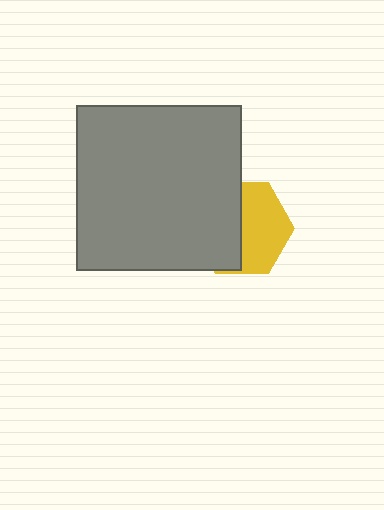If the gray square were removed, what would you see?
You would see the complete yellow hexagon.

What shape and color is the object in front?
The object in front is a gray square.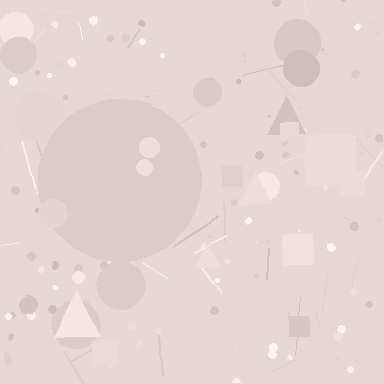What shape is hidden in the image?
A circle is hidden in the image.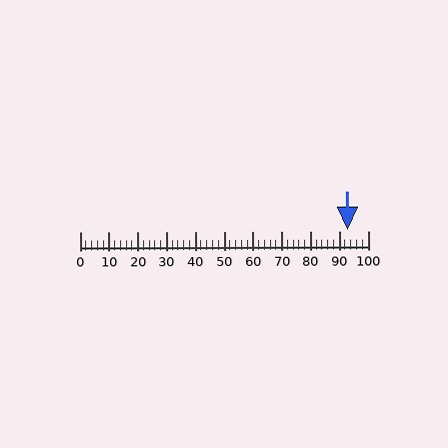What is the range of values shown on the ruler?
The ruler shows values from 0 to 100.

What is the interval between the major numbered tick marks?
The major tick marks are spaced 10 units apart.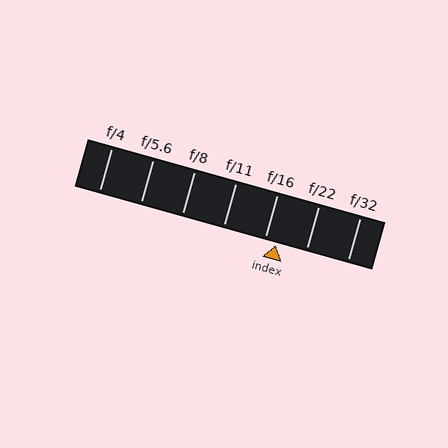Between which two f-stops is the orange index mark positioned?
The index mark is between f/16 and f/22.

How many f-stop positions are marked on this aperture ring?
There are 7 f-stop positions marked.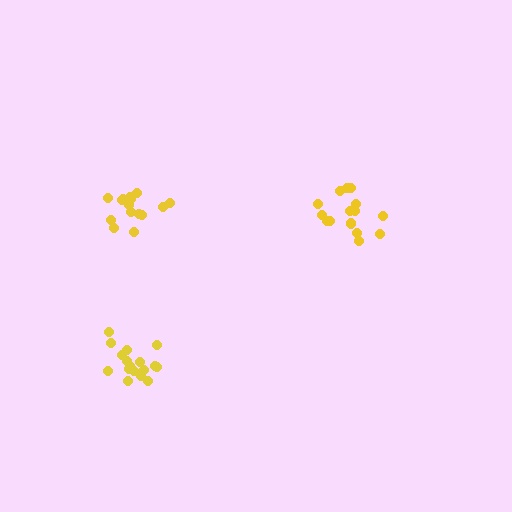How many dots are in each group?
Group 1: 16 dots, Group 2: 17 dots, Group 3: 15 dots (48 total).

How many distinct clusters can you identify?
There are 3 distinct clusters.